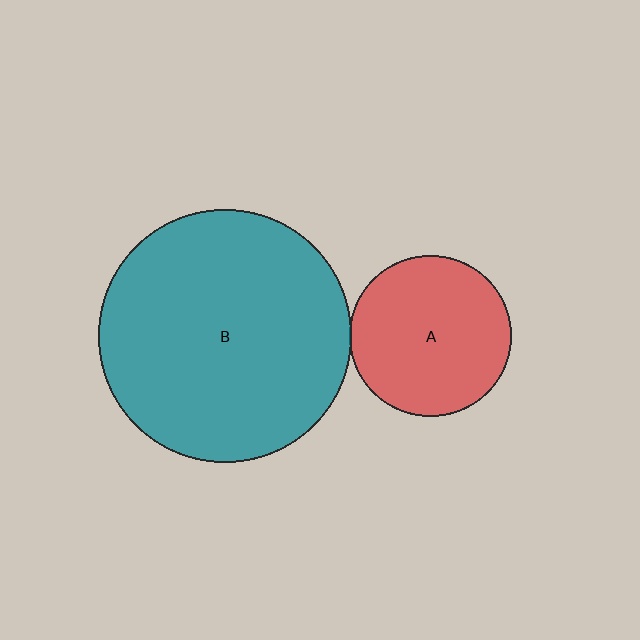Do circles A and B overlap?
Yes.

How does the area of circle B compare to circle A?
Approximately 2.5 times.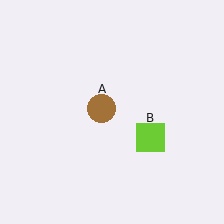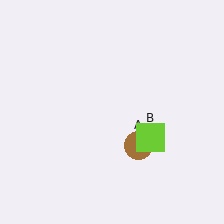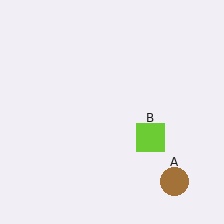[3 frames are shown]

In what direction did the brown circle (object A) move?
The brown circle (object A) moved down and to the right.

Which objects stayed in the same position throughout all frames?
Lime square (object B) remained stationary.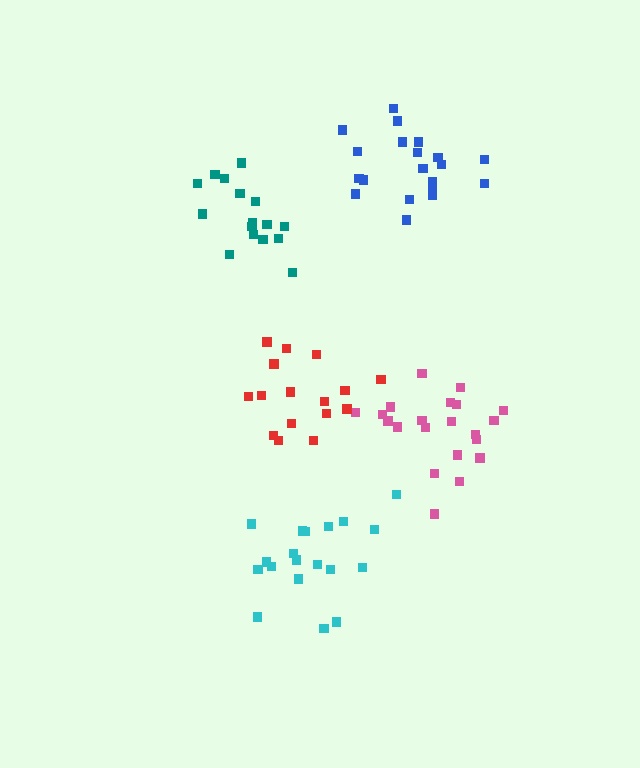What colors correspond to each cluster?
The clusters are colored: cyan, blue, teal, pink, red.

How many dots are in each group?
Group 1: 19 dots, Group 2: 20 dots, Group 3: 16 dots, Group 4: 21 dots, Group 5: 16 dots (92 total).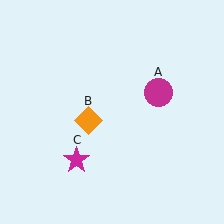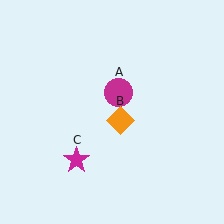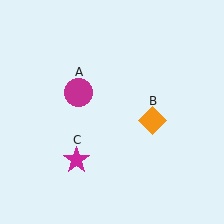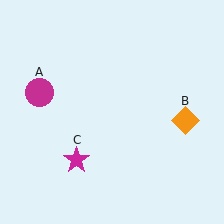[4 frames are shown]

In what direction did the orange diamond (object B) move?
The orange diamond (object B) moved right.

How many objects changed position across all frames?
2 objects changed position: magenta circle (object A), orange diamond (object B).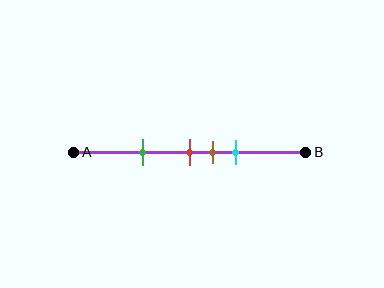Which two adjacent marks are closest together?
The red and brown marks are the closest adjacent pair.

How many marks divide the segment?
There are 4 marks dividing the segment.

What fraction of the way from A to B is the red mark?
The red mark is approximately 50% (0.5) of the way from A to B.